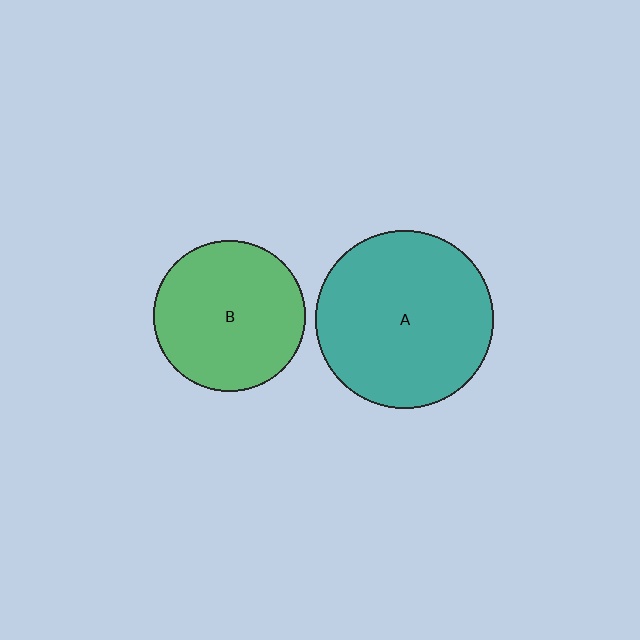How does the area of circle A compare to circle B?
Approximately 1.4 times.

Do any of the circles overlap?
No, none of the circles overlap.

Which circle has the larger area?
Circle A (teal).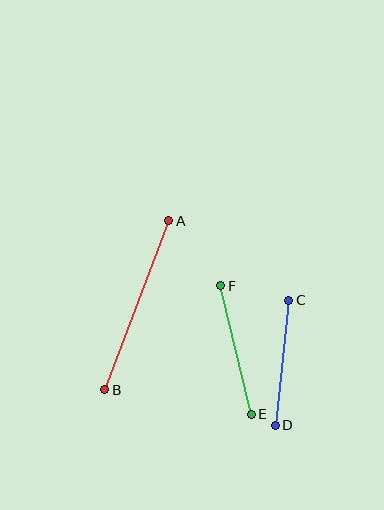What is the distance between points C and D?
The distance is approximately 126 pixels.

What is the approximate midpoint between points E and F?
The midpoint is at approximately (236, 350) pixels.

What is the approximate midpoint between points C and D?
The midpoint is at approximately (282, 363) pixels.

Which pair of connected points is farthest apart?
Points A and B are farthest apart.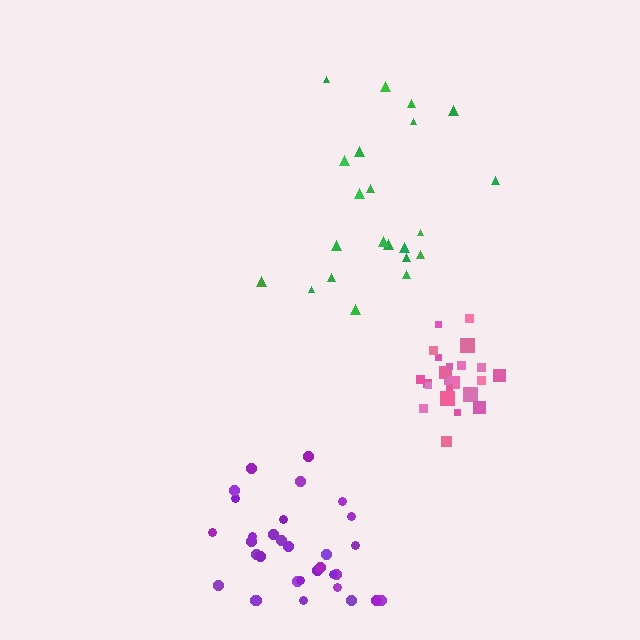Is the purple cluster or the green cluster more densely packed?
Purple.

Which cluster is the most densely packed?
Pink.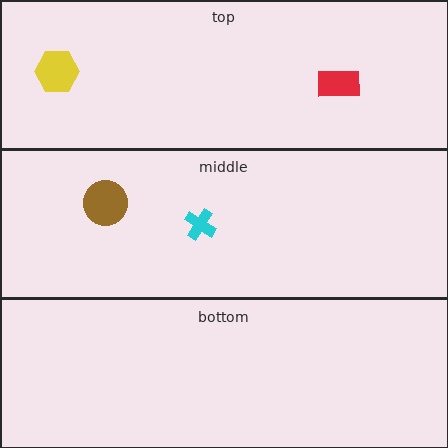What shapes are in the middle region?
The brown circle, the cyan cross.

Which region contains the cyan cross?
The middle region.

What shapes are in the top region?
The red rectangle, the yellow hexagon.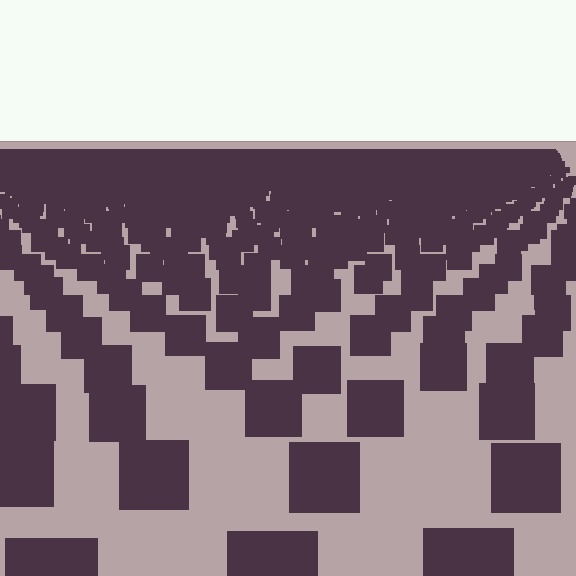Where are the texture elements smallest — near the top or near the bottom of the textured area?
Near the top.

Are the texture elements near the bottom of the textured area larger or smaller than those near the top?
Larger. Near the bottom, elements are closer to the viewer and appear at a bigger on-screen size.